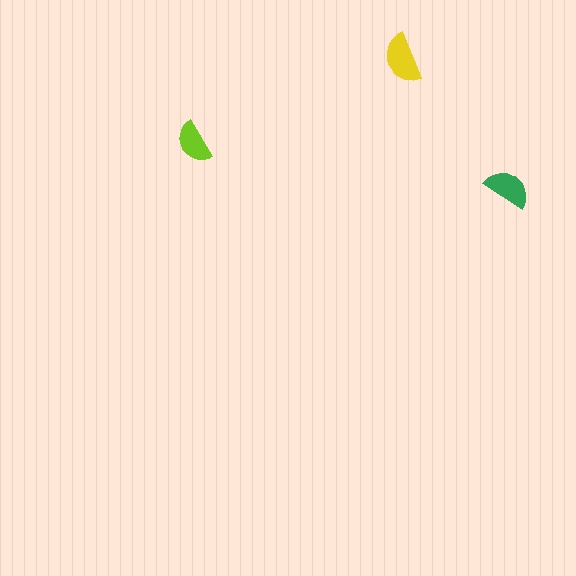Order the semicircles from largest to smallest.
the yellow one, the green one, the lime one.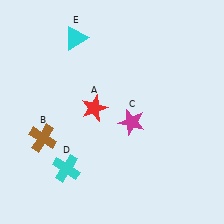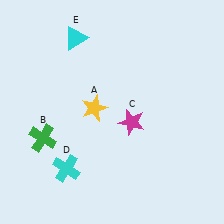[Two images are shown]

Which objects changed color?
A changed from red to yellow. B changed from brown to green.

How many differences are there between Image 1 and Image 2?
There are 2 differences between the two images.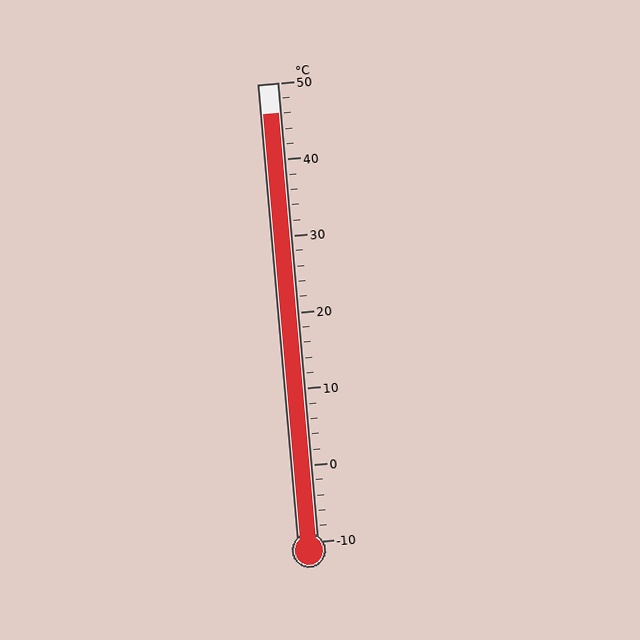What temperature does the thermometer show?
The thermometer shows approximately 46°C.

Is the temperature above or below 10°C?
The temperature is above 10°C.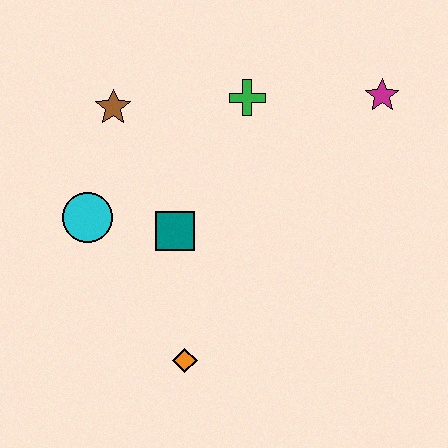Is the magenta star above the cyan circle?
Yes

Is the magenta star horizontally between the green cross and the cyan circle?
No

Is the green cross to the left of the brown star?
No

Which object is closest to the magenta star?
The green cross is closest to the magenta star.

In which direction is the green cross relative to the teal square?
The green cross is above the teal square.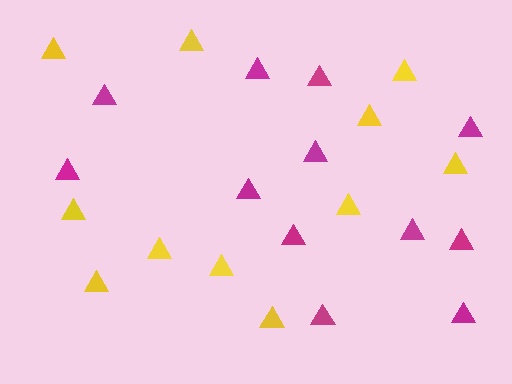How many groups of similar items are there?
There are 2 groups: one group of magenta triangles (12) and one group of yellow triangles (11).